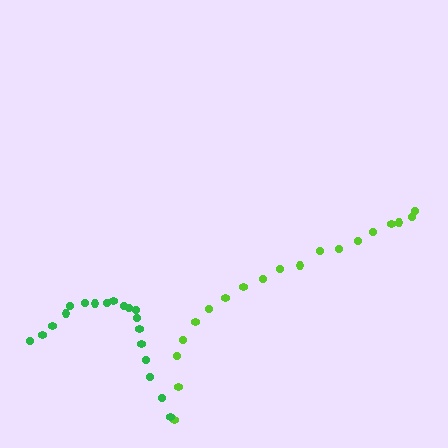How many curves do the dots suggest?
There are 2 distinct paths.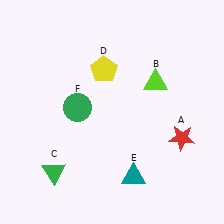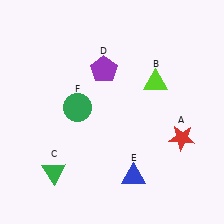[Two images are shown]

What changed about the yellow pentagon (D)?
In Image 1, D is yellow. In Image 2, it changed to purple.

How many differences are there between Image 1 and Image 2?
There are 2 differences between the two images.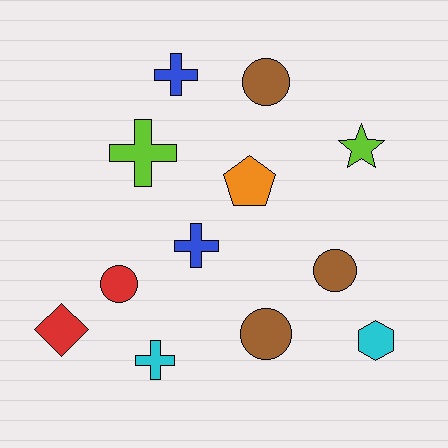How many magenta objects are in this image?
There are no magenta objects.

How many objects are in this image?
There are 12 objects.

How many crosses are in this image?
There are 4 crosses.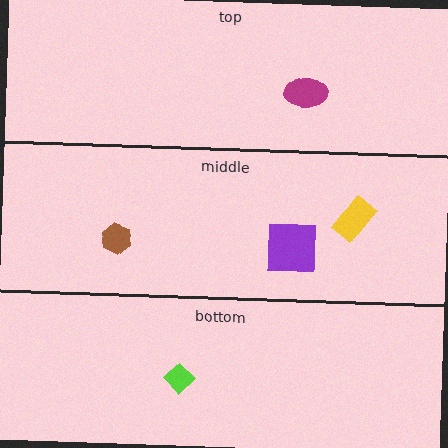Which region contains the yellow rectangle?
The middle region.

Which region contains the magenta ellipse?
The top region.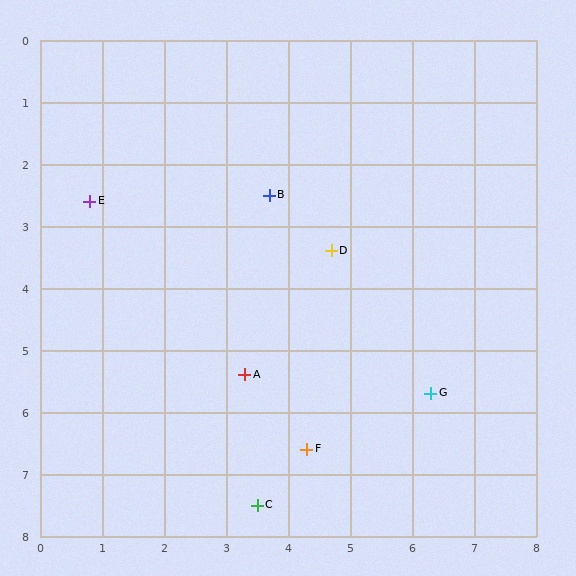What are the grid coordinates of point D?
Point D is at approximately (4.7, 3.4).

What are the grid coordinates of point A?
Point A is at approximately (3.3, 5.4).